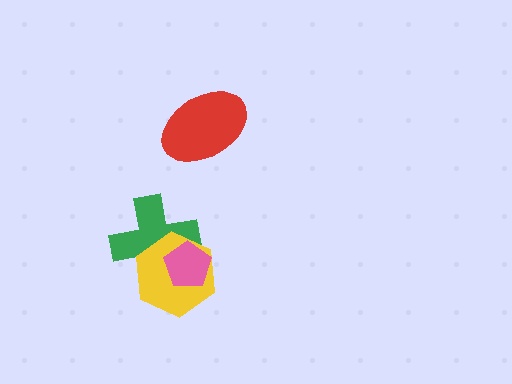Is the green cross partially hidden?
Yes, it is partially covered by another shape.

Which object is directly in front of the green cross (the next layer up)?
The yellow hexagon is directly in front of the green cross.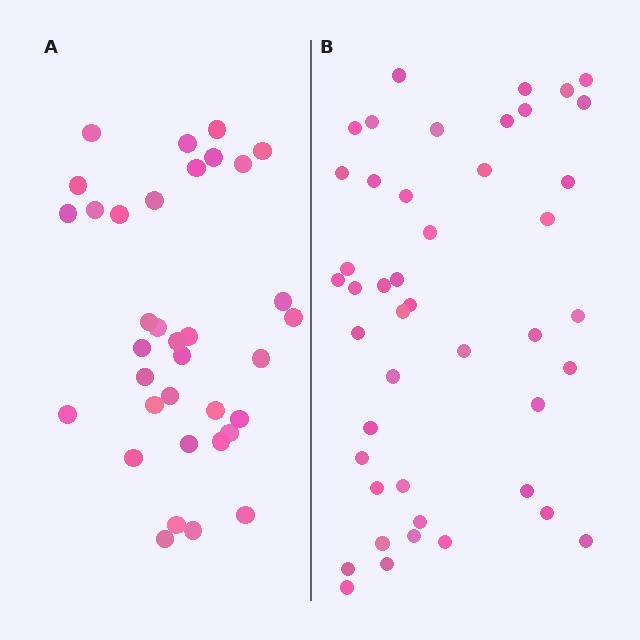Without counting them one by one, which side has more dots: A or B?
Region B (the right region) has more dots.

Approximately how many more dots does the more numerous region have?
Region B has roughly 10 or so more dots than region A.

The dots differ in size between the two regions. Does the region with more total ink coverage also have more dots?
No. Region A has more total ink coverage because its dots are larger, but region B actually contains more individual dots. Total area can be misleading — the number of items is what matters here.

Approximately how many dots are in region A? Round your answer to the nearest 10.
About 40 dots. (The exact count is 35, which rounds to 40.)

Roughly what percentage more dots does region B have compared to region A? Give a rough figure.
About 30% more.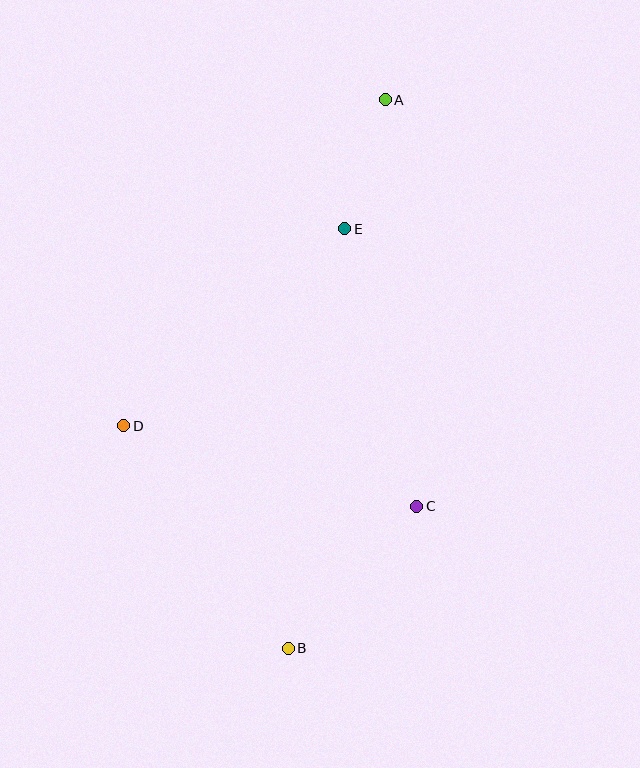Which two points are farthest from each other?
Points A and B are farthest from each other.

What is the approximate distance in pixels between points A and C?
The distance between A and C is approximately 408 pixels.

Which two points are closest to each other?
Points A and E are closest to each other.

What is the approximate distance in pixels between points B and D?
The distance between B and D is approximately 276 pixels.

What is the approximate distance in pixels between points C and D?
The distance between C and D is approximately 304 pixels.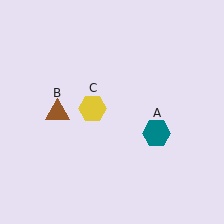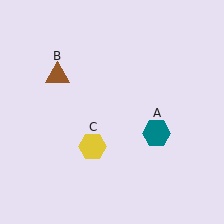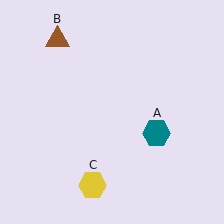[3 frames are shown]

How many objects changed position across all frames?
2 objects changed position: brown triangle (object B), yellow hexagon (object C).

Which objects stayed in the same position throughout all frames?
Teal hexagon (object A) remained stationary.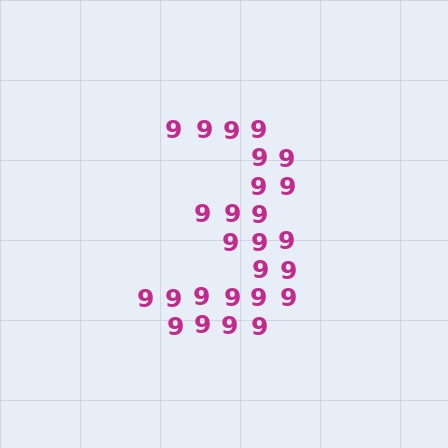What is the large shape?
The large shape is the digit 3.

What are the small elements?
The small elements are digit 9's.